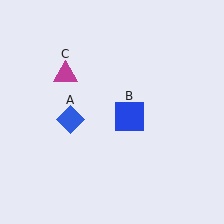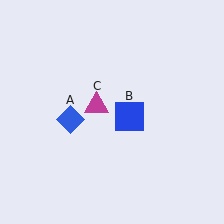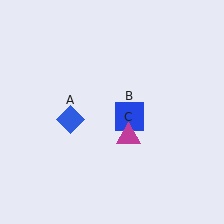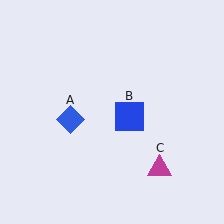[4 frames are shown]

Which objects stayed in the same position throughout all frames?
Blue diamond (object A) and blue square (object B) remained stationary.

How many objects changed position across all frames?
1 object changed position: magenta triangle (object C).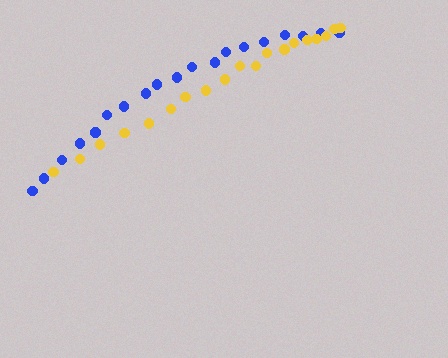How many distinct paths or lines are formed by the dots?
There are 2 distinct paths.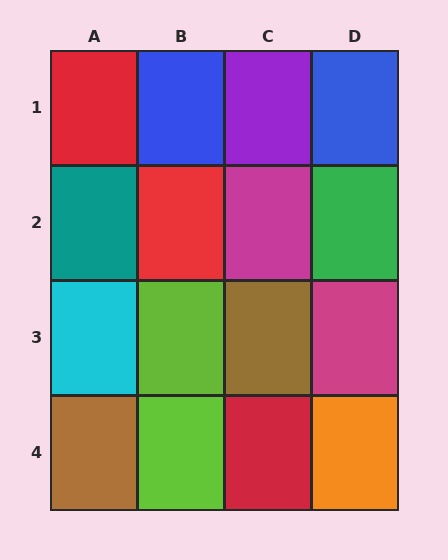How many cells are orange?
1 cell is orange.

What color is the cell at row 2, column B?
Red.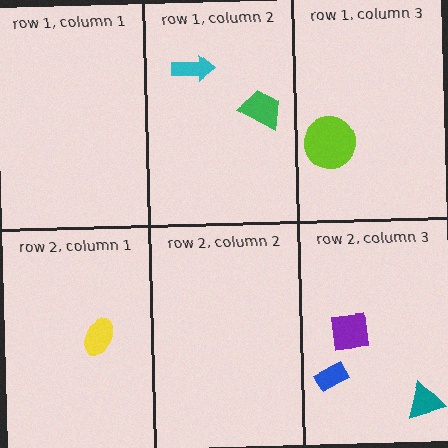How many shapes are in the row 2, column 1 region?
1.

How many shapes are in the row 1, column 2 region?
2.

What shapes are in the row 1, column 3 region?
The lime circle.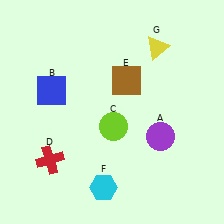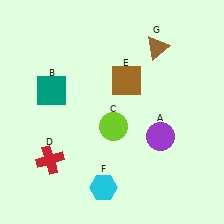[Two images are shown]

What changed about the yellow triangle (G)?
In Image 1, G is yellow. In Image 2, it changed to brown.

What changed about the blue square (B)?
In Image 1, B is blue. In Image 2, it changed to teal.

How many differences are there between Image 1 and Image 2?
There are 2 differences between the two images.